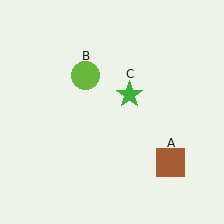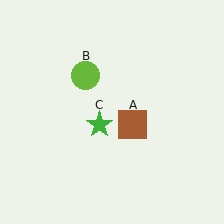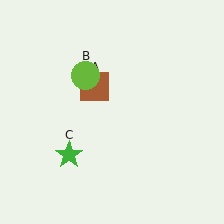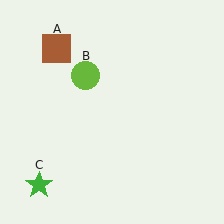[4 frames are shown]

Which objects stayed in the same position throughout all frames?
Lime circle (object B) remained stationary.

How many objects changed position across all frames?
2 objects changed position: brown square (object A), green star (object C).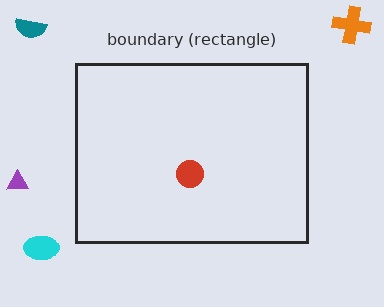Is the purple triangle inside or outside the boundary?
Outside.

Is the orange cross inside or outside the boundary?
Outside.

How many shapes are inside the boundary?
1 inside, 4 outside.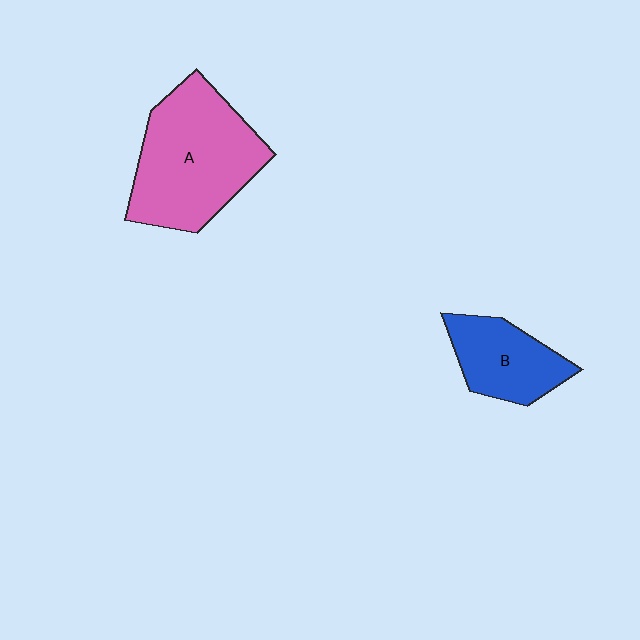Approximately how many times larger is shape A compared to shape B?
Approximately 1.9 times.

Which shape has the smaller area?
Shape B (blue).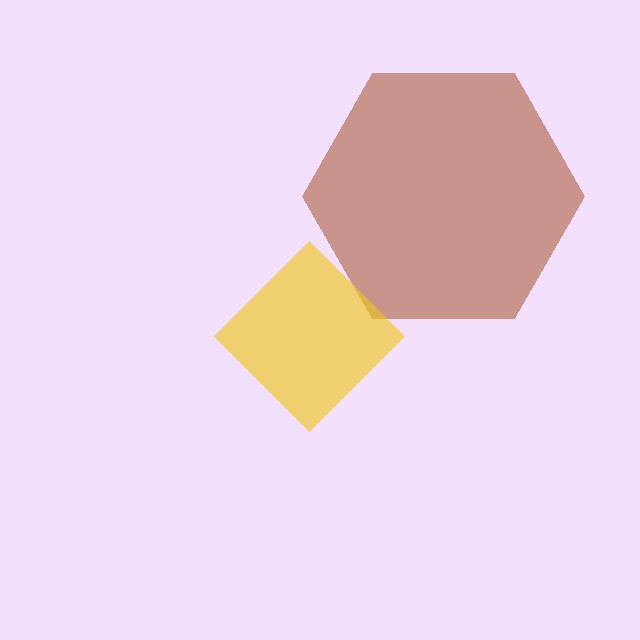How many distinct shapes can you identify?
There are 2 distinct shapes: a brown hexagon, a yellow diamond.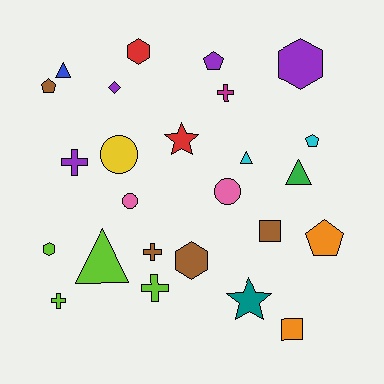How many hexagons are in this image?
There are 4 hexagons.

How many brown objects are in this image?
There are 4 brown objects.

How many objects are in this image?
There are 25 objects.